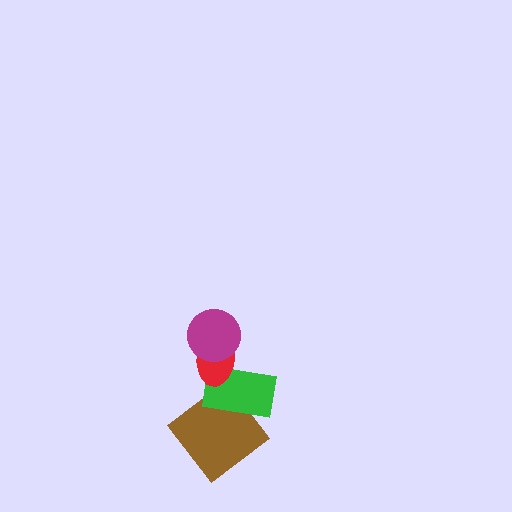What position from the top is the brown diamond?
The brown diamond is 4th from the top.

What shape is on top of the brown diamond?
The green rectangle is on top of the brown diamond.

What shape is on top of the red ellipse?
The magenta circle is on top of the red ellipse.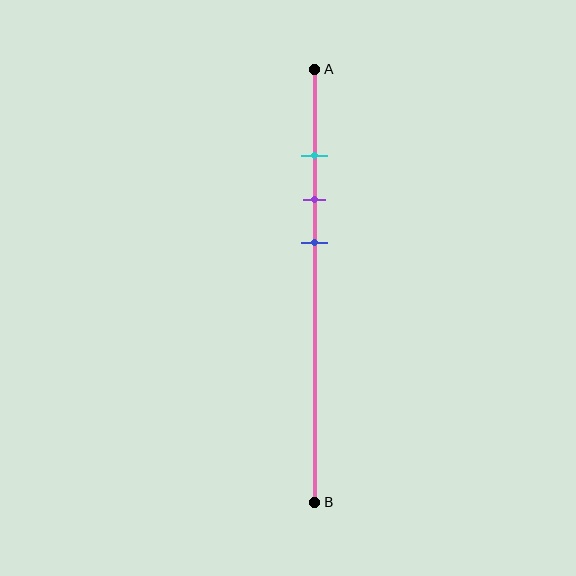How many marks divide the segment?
There are 3 marks dividing the segment.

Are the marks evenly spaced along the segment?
Yes, the marks are approximately evenly spaced.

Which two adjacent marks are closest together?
The cyan and purple marks are the closest adjacent pair.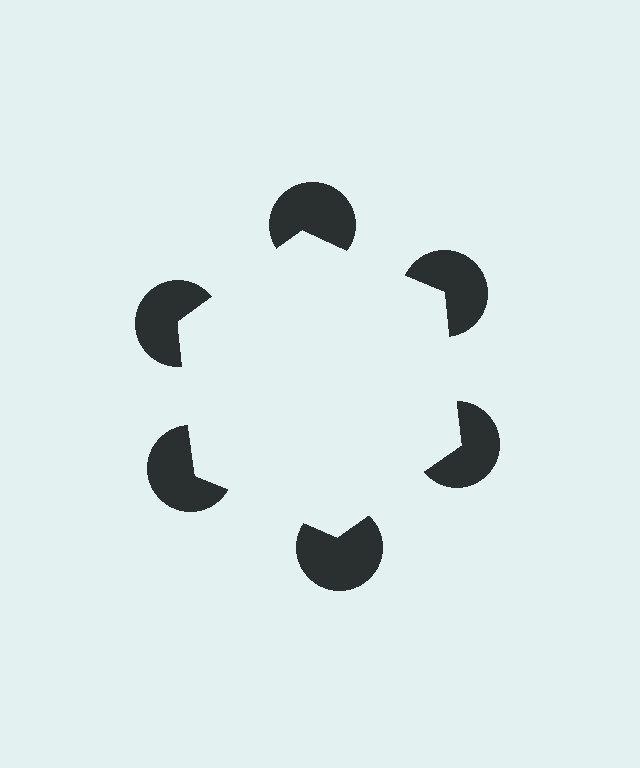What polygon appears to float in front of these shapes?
An illusory hexagon — its edges are inferred from the aligned wedge cuts in the pac-man discs, not physically drawn.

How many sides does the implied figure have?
6 sides.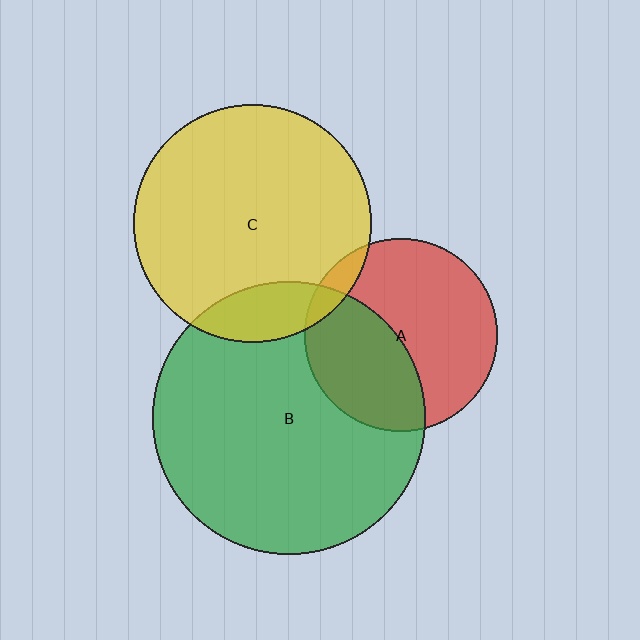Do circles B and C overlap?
Yes.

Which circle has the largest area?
Circle B (green).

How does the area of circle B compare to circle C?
Approximately 1.3 times.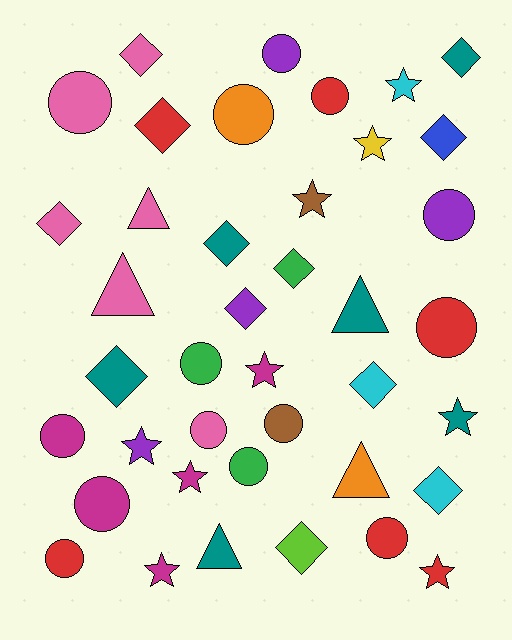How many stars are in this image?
There are 9 stars.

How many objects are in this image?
There are 40 objects.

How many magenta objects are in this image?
There are 5 magenta objects.